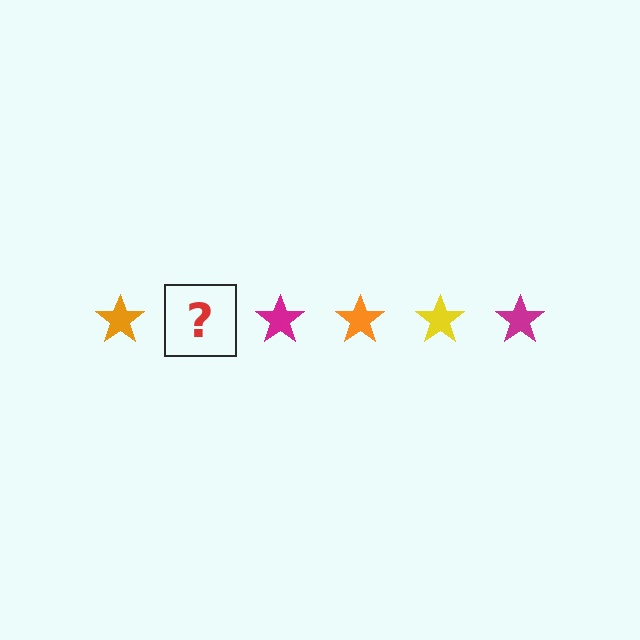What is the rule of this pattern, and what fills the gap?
The rule is that the pattern cycles through orange, yellow, magenta stars. The gap should be filled with a yellow star.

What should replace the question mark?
The question mark should be replaced with a yellow star.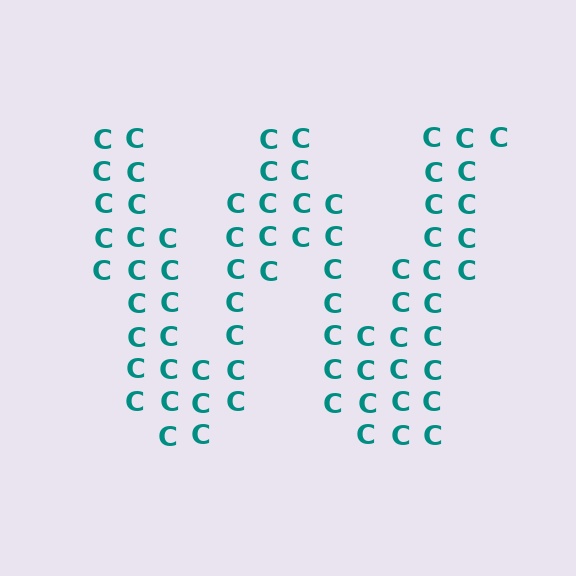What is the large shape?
The large shape is the letter W.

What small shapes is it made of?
It is made of small letter C's.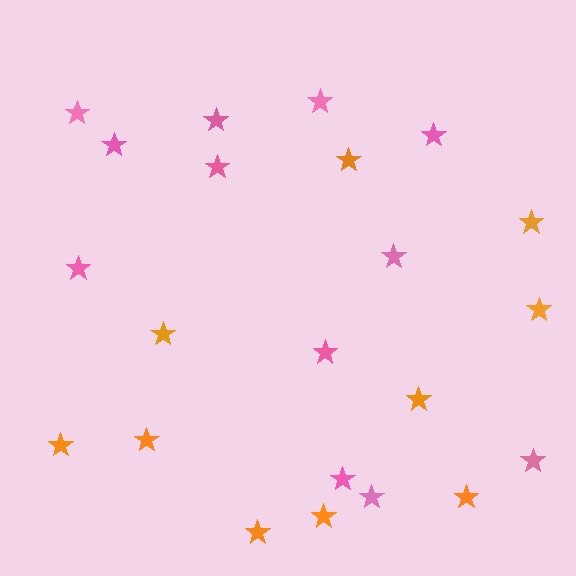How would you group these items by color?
There are 2 groups: one group of pink stars (12) and one group of orange stars (10).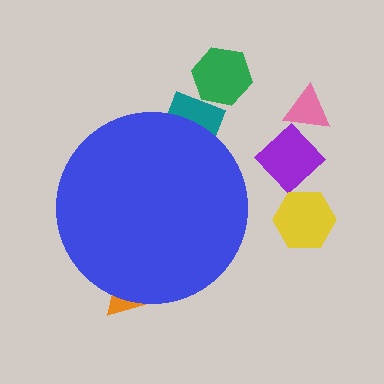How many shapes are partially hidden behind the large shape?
2 shapes are partially hidden.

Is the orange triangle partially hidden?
Yes, the orange triangle is partially hidden behind the blue circle.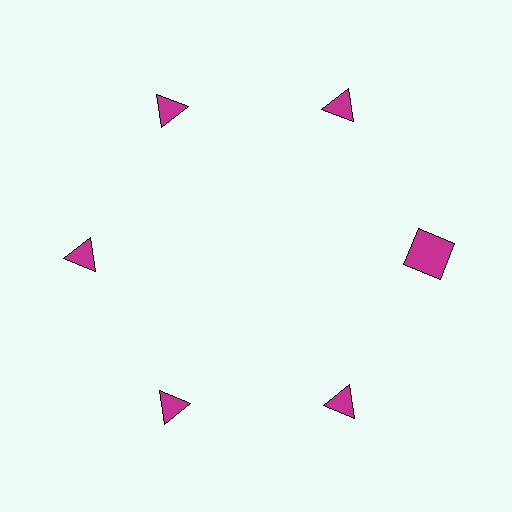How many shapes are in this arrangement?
There are 6 shapes arranged in a ring pattern.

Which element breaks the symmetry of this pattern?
The magenta square at roughly the 3 o'clock position breaks the symmetry. All other shapes are magenta triangles.